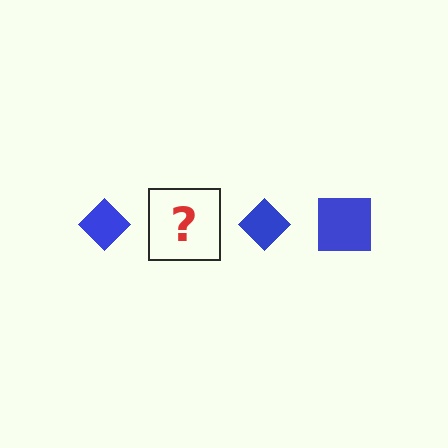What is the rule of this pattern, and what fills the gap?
The rule is that the pattern cycles through diamond, square shapes in blue. The gap should be filled with a blue square.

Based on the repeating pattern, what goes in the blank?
The blank should be a blue square.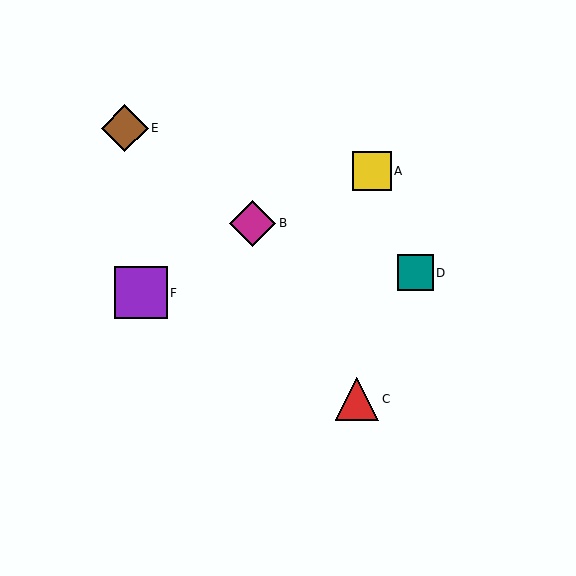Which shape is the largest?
The purple square (labeled F) is the largest.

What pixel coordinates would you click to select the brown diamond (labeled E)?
Click at (125, 128) to select the brown diamond E.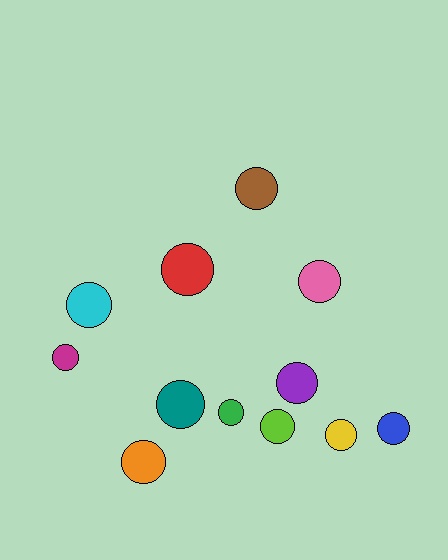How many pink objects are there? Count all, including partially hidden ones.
There is 1 pink object.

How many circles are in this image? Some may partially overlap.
There are 12 circles.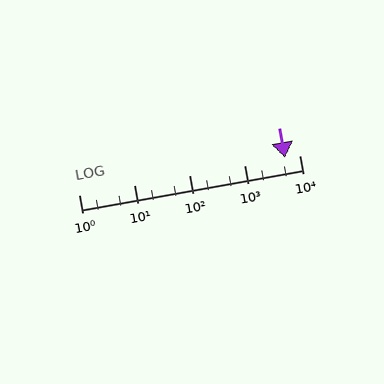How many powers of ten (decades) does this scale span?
The scale spans 4 decades, from 1 to 10000.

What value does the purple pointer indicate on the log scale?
The pointer indicates approximately 5400.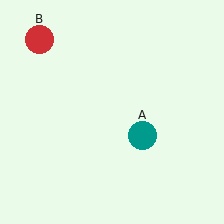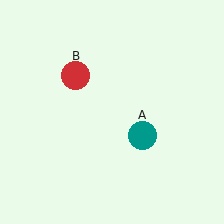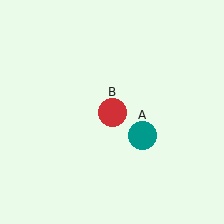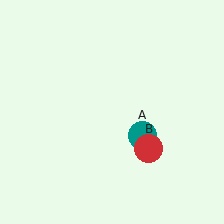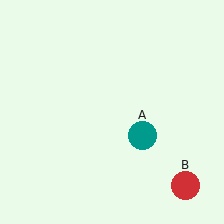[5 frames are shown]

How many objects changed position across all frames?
1 object changed position: red circle (object B).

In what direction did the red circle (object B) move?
The red circle (object B) moved down and to the right.